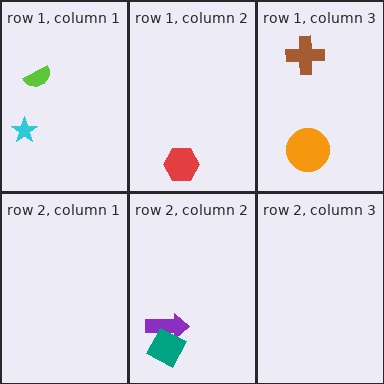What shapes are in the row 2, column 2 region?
The purple arrow, the teal diamond.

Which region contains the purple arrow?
The row 2, column 2 region.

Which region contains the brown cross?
The row 1, column 3 region.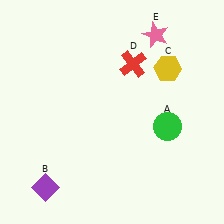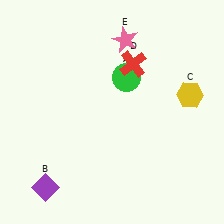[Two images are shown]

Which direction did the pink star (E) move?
The pink star (E) moved left.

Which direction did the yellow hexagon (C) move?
The yellow hexagon (C) moved down.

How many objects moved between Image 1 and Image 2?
3 objects moved between the two images.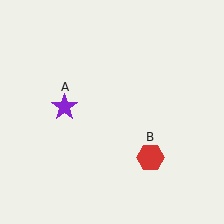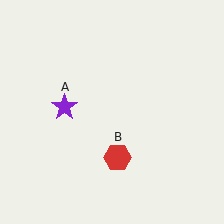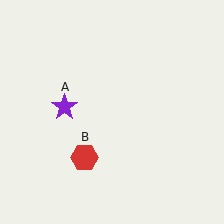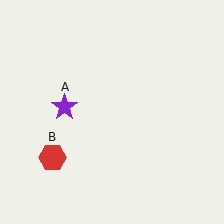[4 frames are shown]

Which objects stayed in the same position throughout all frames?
Purple star (object A) remained stationary.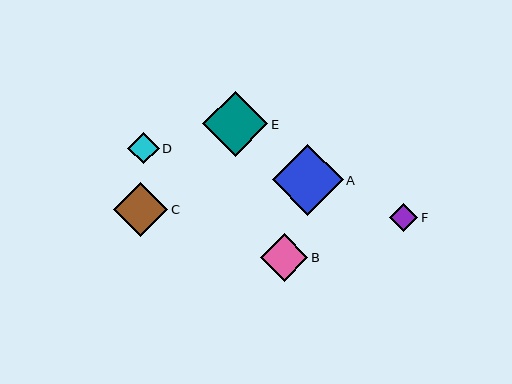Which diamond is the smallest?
Diamond F is the smallest with a size of approximately 28 pixels.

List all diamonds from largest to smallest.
From largest to smallest: A, E, C, B, D, F.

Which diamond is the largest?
Diamond A is the largest with a size of approximately 71 pixels.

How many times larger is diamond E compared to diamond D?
Diamond E is approximately 2.1 times the size of diamond D.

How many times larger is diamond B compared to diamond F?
Diamond B is approximately 1.7 times the size of diamond F.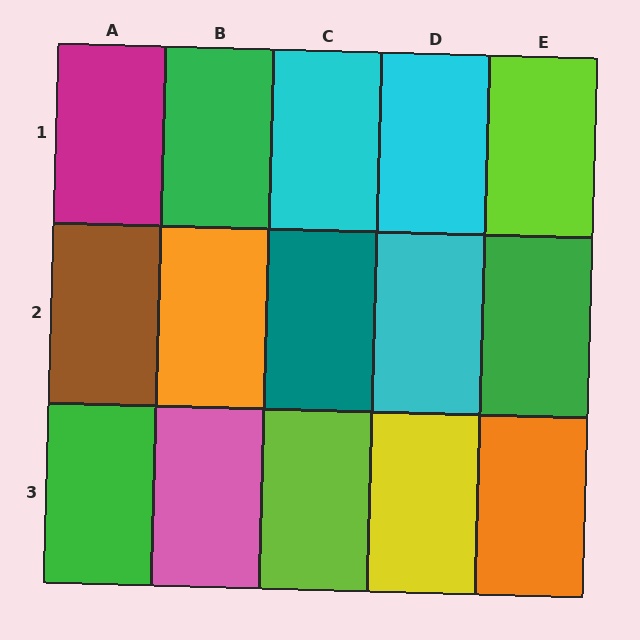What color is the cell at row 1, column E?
Lime.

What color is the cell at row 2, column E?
Green.